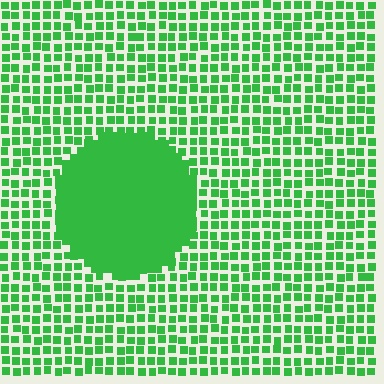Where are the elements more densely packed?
The elements are more densely packed inside the circle boundary.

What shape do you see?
I see a circle.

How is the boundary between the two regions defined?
The boundary is defined by a change in element density (approximately 2.2x ratio). All elements are the same color, size, and shape.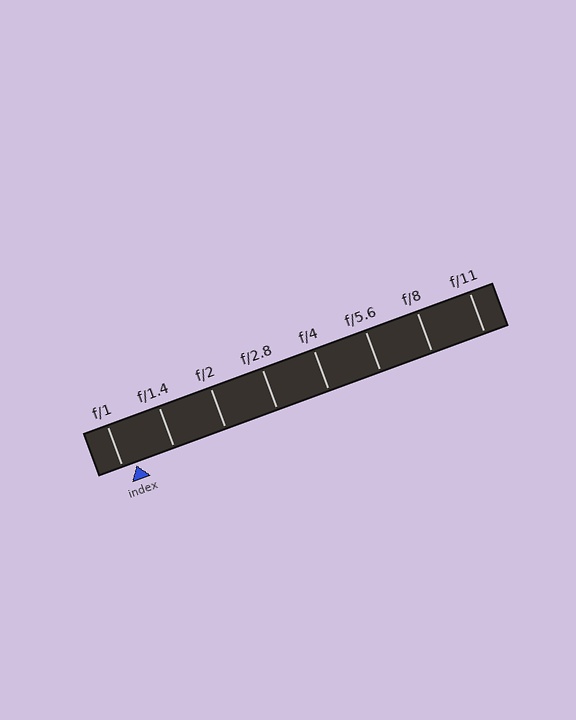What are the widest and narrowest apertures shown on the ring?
The widest aperture shown is f/1 and the narrowest is f/11.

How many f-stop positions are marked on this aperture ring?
There are 8 f-stop positions marked.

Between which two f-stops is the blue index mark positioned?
The index mark is between f/1 and f/1.4.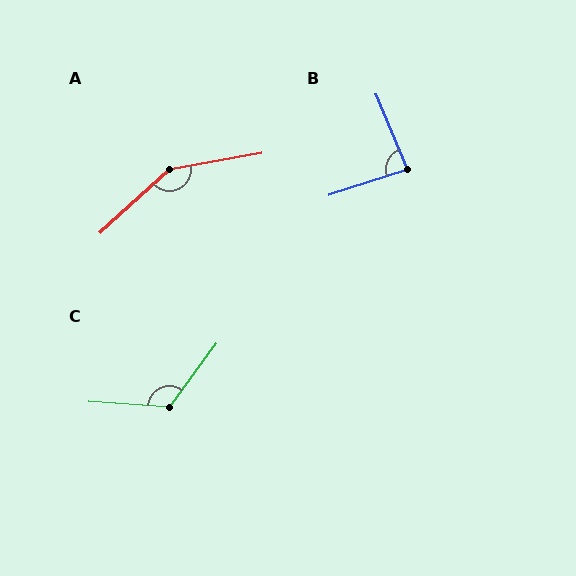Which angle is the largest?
A, at approximately 148 degrees.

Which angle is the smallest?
B, at approximately 86 degrees.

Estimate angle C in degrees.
Approximately 123 degrees.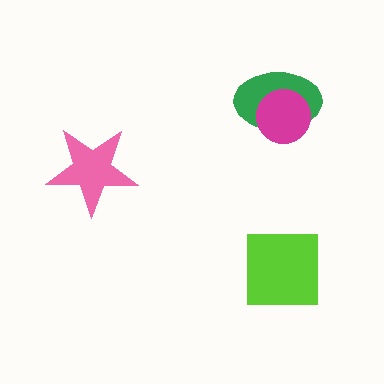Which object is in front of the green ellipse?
The magenta circle is in front of the green ellipse.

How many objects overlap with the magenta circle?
1 object overlaps with the magenta circle.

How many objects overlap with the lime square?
0 objects overlap with the lime square.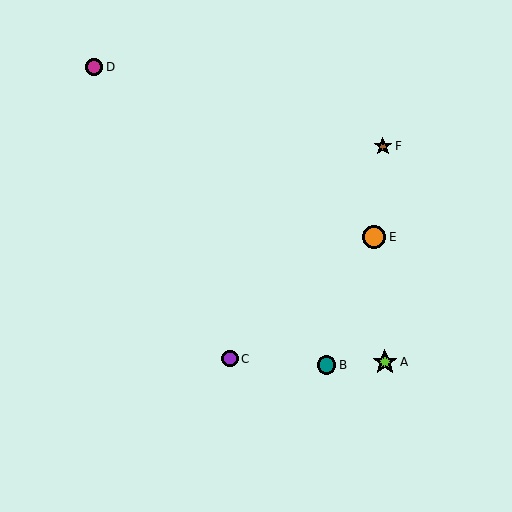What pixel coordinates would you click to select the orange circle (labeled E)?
Click at (374, 237) to select the orange circle E.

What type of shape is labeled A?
Shape A is a lime star.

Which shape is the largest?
The lime star (labeled A) is the largest.